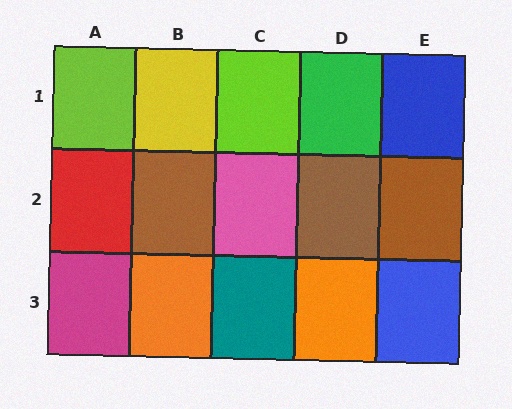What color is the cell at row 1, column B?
Yellow.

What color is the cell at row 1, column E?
Blue.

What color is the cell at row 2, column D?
Brown.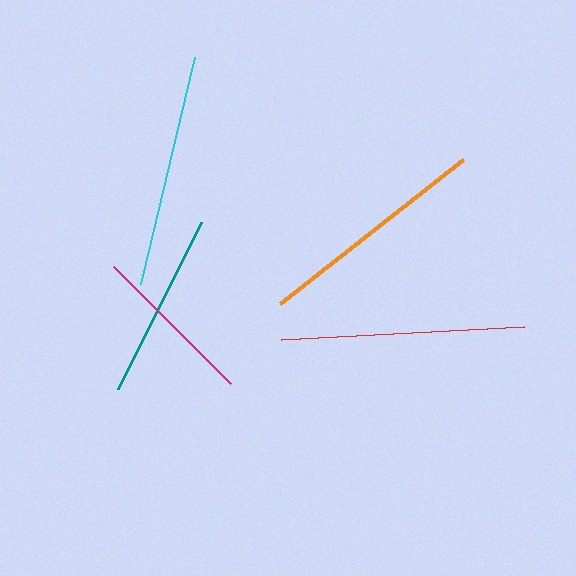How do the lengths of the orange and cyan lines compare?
The orange and cyan lines are approximately the same length.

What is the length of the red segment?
The red segment is approximately 244 pixels long.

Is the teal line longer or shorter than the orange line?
The orange line is longer than the teal line.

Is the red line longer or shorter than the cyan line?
The red line is longer than the cyan line.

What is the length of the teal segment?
The teal segment is approximately 186 pixels long.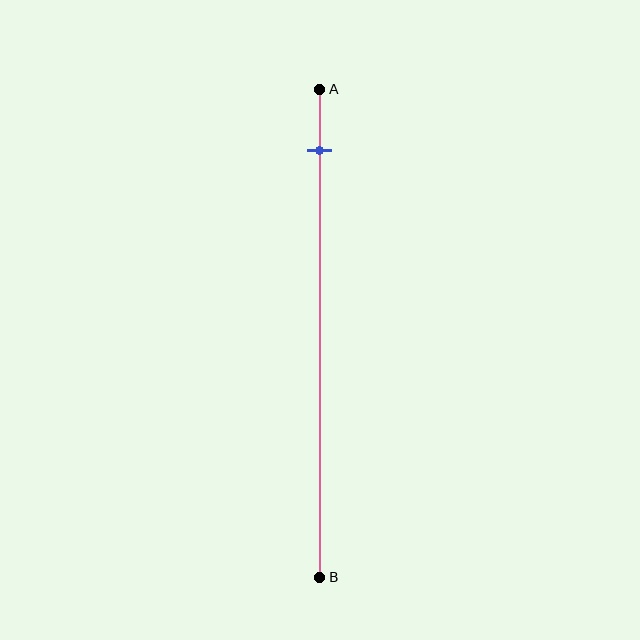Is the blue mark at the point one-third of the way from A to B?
No, the mark is at about 15% from A, not at the 33% one-third point.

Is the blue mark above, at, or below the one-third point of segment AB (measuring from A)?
The blue mark is above the one-third point of segment AB.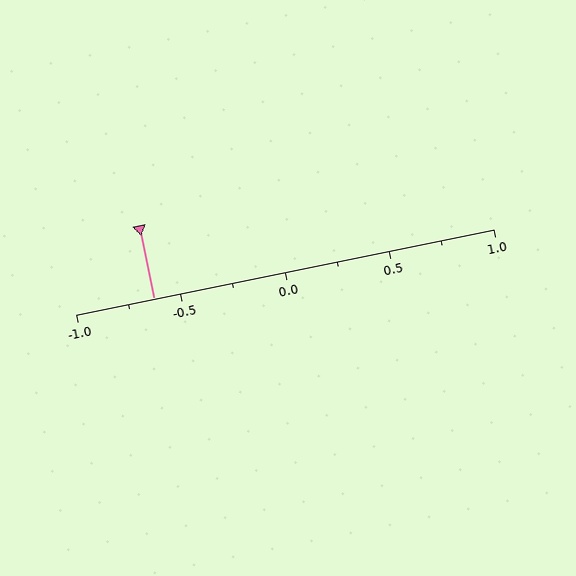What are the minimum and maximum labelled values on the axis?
The axis runs from -1.0 to 1.0.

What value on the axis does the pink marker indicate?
The marker indicates approximately -0.62.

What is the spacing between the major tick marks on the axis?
The major ticks are spaced 0.5 apart.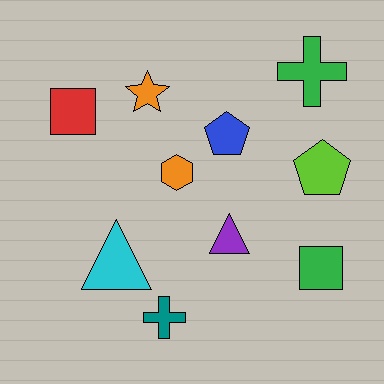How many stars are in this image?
There is 1 star.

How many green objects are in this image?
There are 2 green objects.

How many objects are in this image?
There are 10 objects.